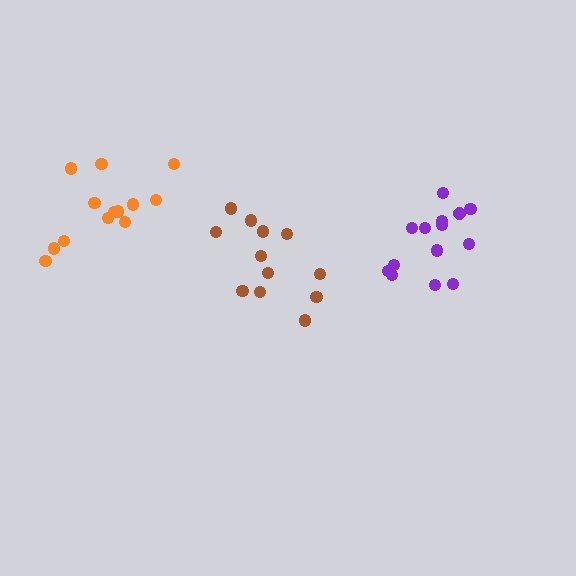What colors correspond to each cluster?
The clusters are colored: brown, purple, orange.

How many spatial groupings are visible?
There are 3 spatial groupings.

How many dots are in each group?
Group 1: 12 dots, Group 2: 14 dots, Group 3: 13 dots (39 total).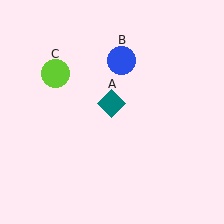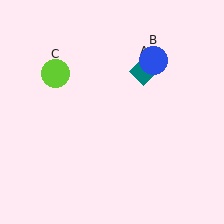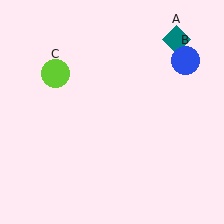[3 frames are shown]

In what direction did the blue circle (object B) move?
The blue circle (object B) moved right.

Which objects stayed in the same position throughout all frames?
Lime circle (object C) remained stationary.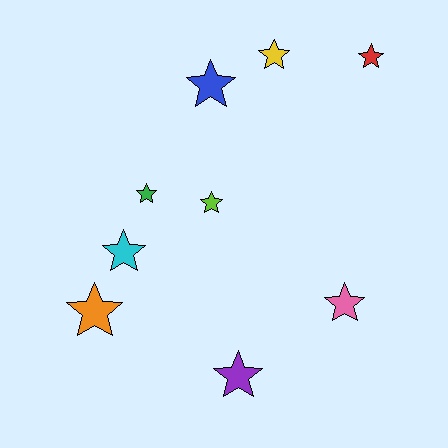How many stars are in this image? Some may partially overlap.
There are 9 stars.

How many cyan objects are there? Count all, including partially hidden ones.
There is 1 cyan object.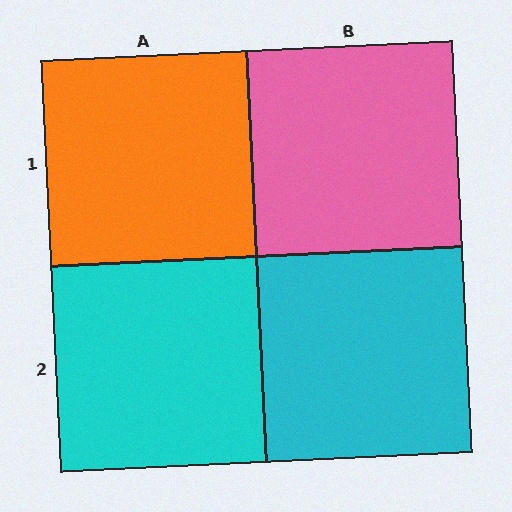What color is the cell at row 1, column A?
Orange.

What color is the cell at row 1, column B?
Pink.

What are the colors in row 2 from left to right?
Cyan, cyan.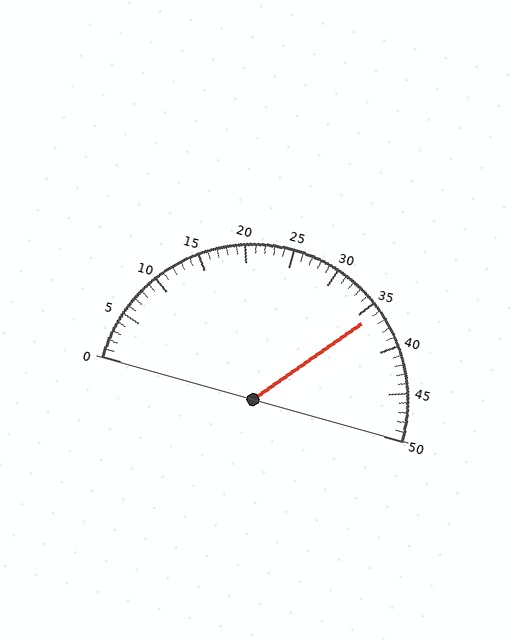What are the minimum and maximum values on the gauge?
The gauge ranges from 0 to 50.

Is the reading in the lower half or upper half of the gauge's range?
The reading is in the upper half of the range (0 to 50).